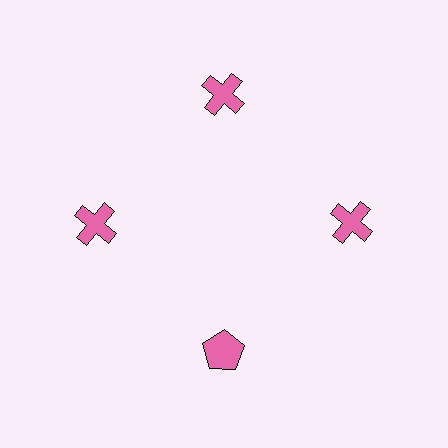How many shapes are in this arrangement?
There are 4 shapes arranged in a ring pattern.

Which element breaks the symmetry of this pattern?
The pink pentagon at roughly the 6 o'clock position breaks the symmetry. All other shapes are pink crosses.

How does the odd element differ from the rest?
It has a different shape: pentagon instead of cross.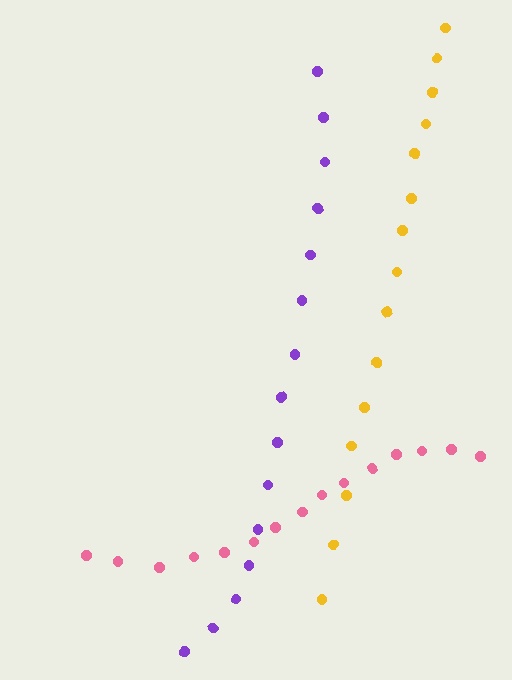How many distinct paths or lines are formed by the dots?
There are 3 distinct paths.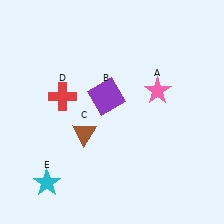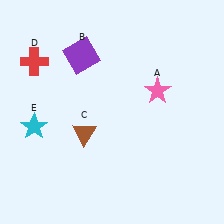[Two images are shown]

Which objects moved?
The objects that moved are: the purple square (B), the red cross (D), the cyan star (E).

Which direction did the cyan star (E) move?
The cyan star (E) moved up.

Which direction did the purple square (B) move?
The purple square (B) moved up.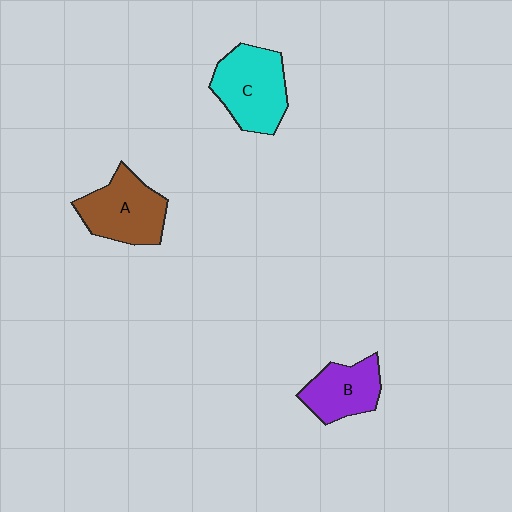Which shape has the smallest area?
Shape B (purple).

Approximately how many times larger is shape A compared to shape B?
Approximately 1.3 times.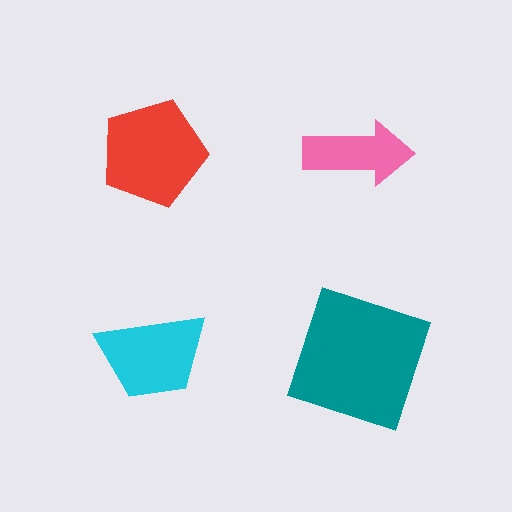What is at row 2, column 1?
A cyan trapezoid.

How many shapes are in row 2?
2 shapes.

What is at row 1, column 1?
A red pentagon.